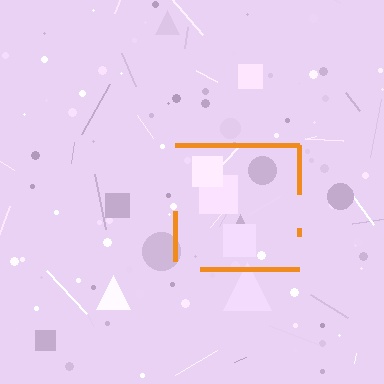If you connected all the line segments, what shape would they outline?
They would outline a square.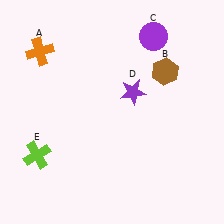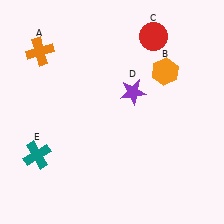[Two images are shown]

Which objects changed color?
B changed from brown to orange. C changed from purple to red. E changed from lime to teal.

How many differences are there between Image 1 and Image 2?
There are 3 differences between the two images.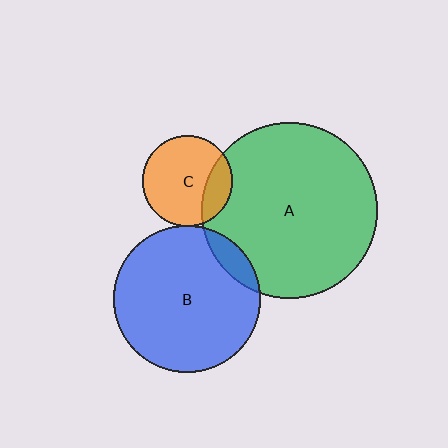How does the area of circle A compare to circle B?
Approximately 1.4 times.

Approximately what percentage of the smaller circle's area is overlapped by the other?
Approximately 20%.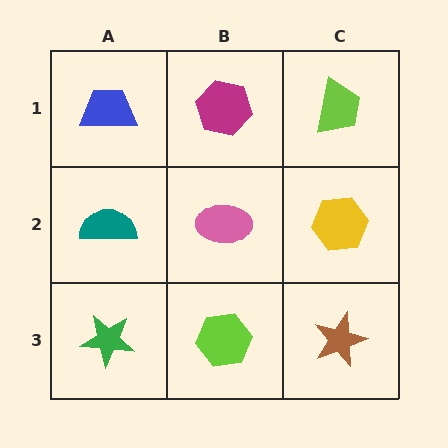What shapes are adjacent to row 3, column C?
A yellow hexagon (row 2, column C), a lime hexagon (row 3, column B).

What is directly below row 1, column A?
A teal semicircle.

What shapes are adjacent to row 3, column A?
A teal semicircle (row 2, column A), a lime hexagon (row 3, column B).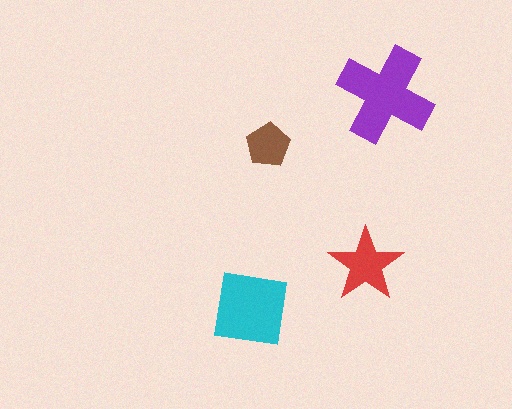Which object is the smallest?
The brown pentagon.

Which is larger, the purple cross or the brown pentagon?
The purple cross.